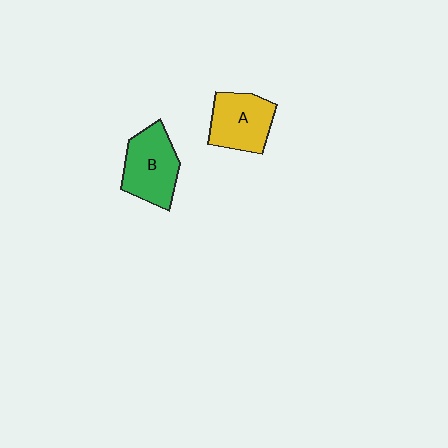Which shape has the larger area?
Shape B (green).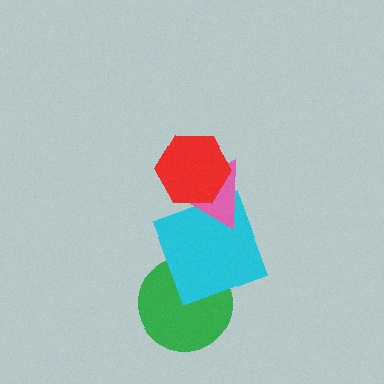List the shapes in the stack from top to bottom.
From top to bottom: the red hexagon, the pink triangle, the cyan square, the green circle.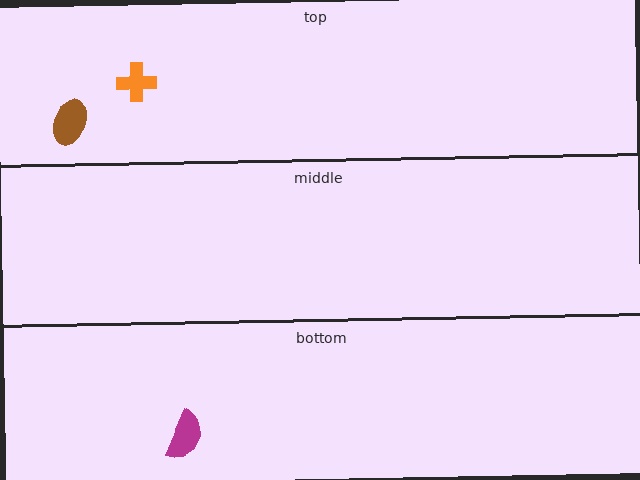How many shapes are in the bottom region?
1.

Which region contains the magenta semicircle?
The bottom region.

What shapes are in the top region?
The orange cross, the brown ellipse.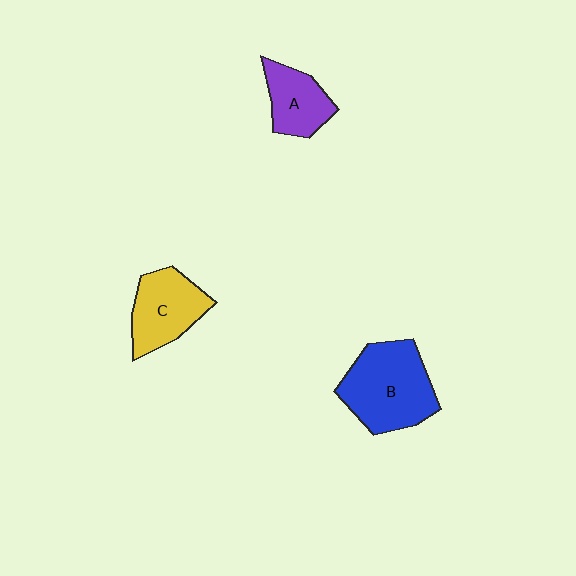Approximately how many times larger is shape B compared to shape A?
Approximately 1.8 times.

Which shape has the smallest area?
Shape A (purple).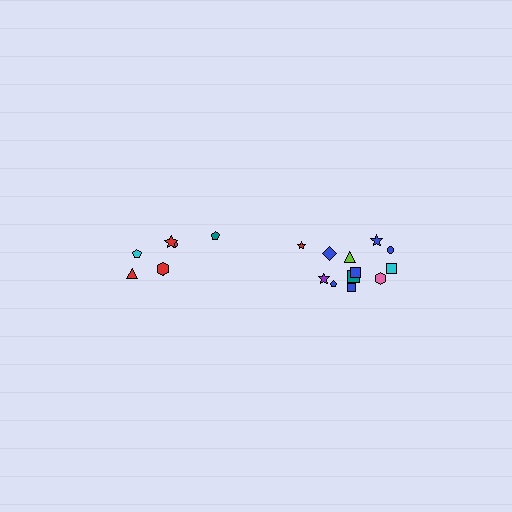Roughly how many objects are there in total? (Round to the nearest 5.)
Roughly 20 objects in total.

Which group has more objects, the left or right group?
The right group.